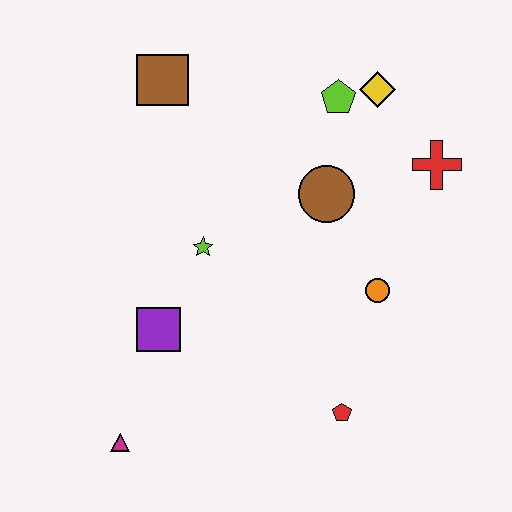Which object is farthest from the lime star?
The red cross is farthest from the lime star.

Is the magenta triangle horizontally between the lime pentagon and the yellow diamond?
No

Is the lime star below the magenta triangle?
No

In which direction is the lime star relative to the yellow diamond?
The lime star is to the left of the yellow diamond.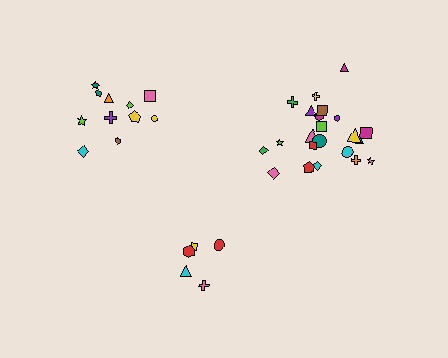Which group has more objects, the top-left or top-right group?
The top-right group.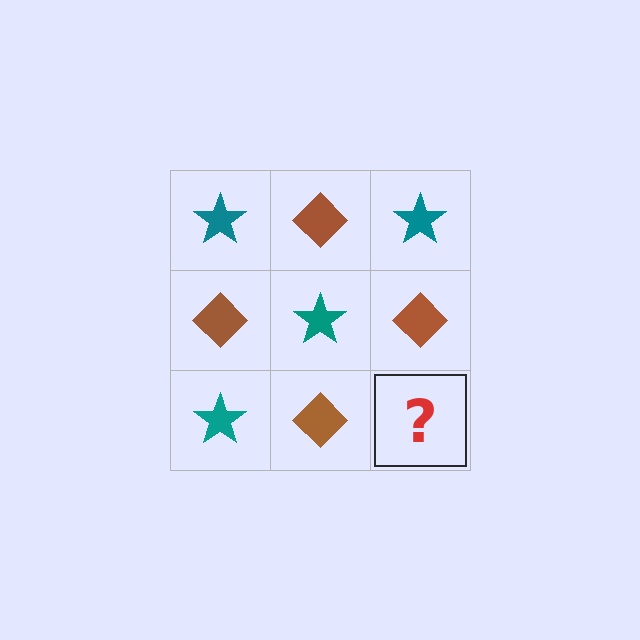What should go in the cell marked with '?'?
The missing cell should contain a teal star.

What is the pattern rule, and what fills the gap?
The rule is that it alternates teal star and brown diamond in a checkerboard pattern. The gap should be filled with a teal star.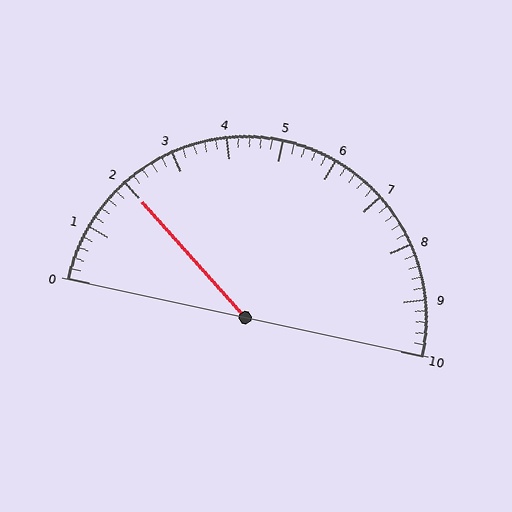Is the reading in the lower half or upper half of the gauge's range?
The reading is in the lower half of the range (0 to 10).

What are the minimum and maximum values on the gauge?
The gauge ranges from 0 to 10.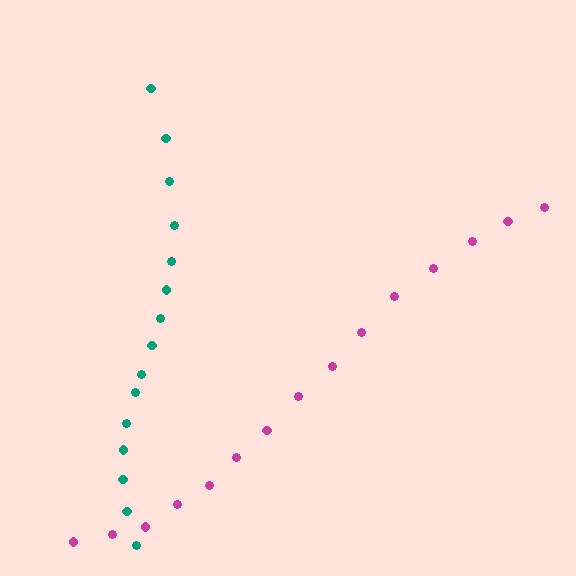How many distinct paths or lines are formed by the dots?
There are 2 distinct paths.